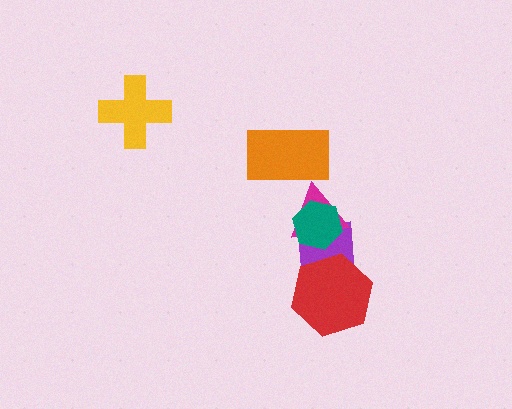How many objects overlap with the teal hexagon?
2 objects overlap with the teal hexagon.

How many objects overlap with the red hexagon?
1 object overlaps with the red hexagon.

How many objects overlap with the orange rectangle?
1 object overlaps with the orange rectangle.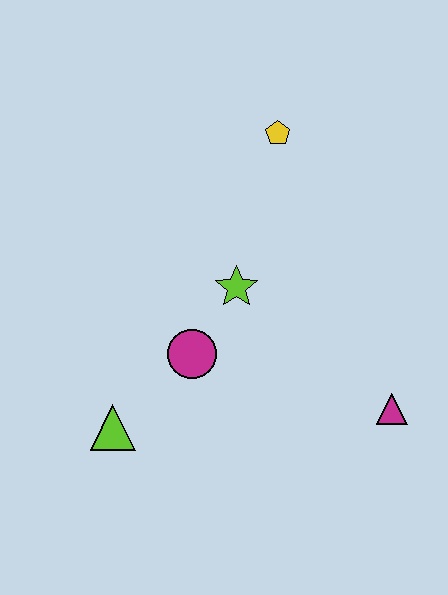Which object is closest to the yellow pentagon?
The lime star is closest to the yellow pentagon.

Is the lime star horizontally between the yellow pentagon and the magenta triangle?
No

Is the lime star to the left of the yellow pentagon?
Yes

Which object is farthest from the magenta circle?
The yellow pentagon is farthest from the magenta circle.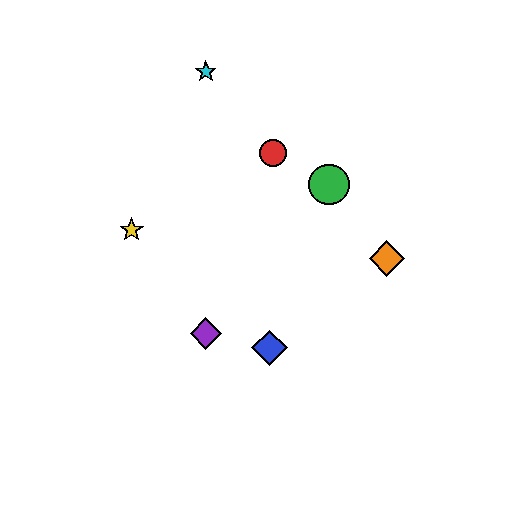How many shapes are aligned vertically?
2 shapes (the purple diamond, the cyan star) are aligned vertically.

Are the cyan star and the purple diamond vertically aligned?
Yes, both are at x≈206.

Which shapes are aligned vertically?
The purple diamond, the cyan star are aligned vertically.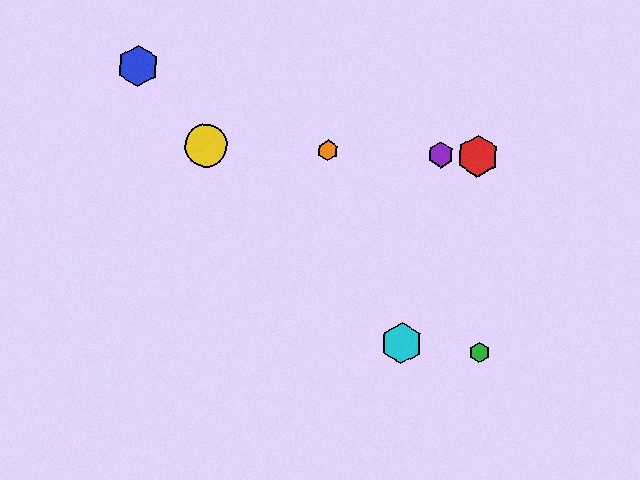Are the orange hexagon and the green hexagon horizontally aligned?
No, the orange hexagon is at y≈150 and the green hexagon is at y≈353.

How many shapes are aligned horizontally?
4 shapes (the red hexagon, the yellow circle, the purple hexagon, the orange hexagon) are aligned horizontally.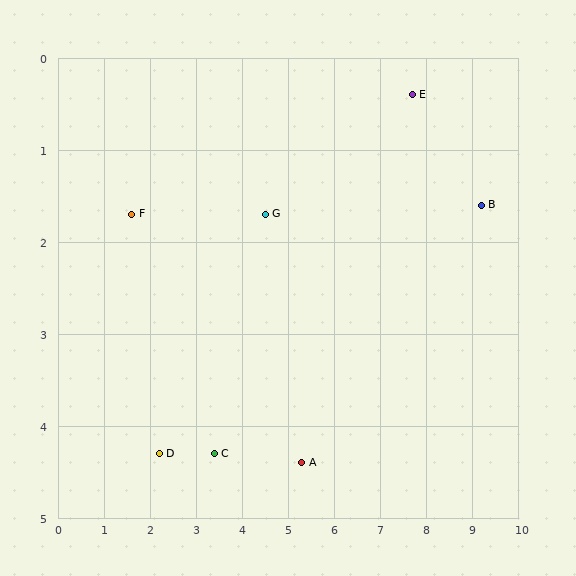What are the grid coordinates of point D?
Point D is at approximately (2.2, 4.3).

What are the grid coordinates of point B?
Point B is at approximately (9.2, 1.6).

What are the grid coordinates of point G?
Point G is at approximately (4.5, 1.7).